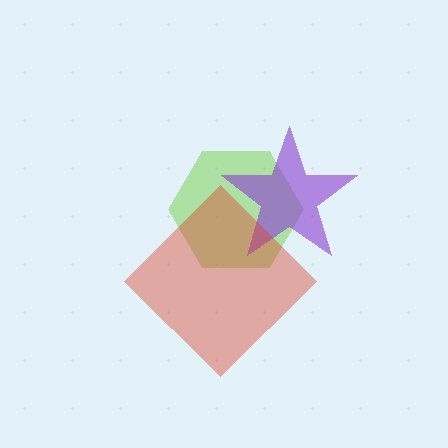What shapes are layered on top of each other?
The layered shapes are: a lime hexagon, a purple star, a red diamond.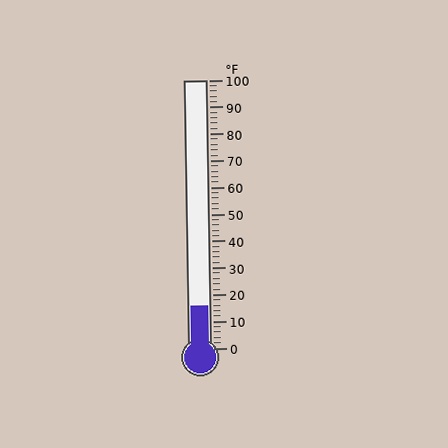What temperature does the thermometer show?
The thermometer shows approximately 16°F.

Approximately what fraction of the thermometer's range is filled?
The thermometer is filled to approximately 15% of its range.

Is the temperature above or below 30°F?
The temperature is below 30°F.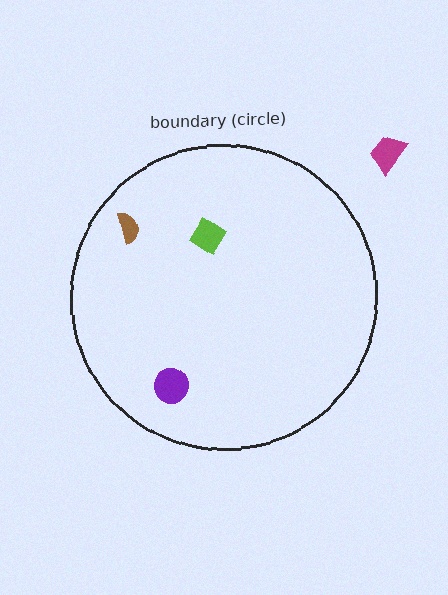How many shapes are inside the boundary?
3 inside, 1 outside.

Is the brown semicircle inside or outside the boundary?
Inside.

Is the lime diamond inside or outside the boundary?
Inside.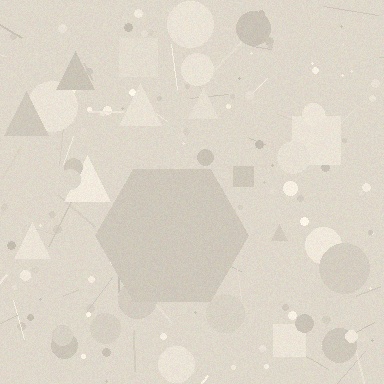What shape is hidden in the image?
A hexagon is hidden in the image.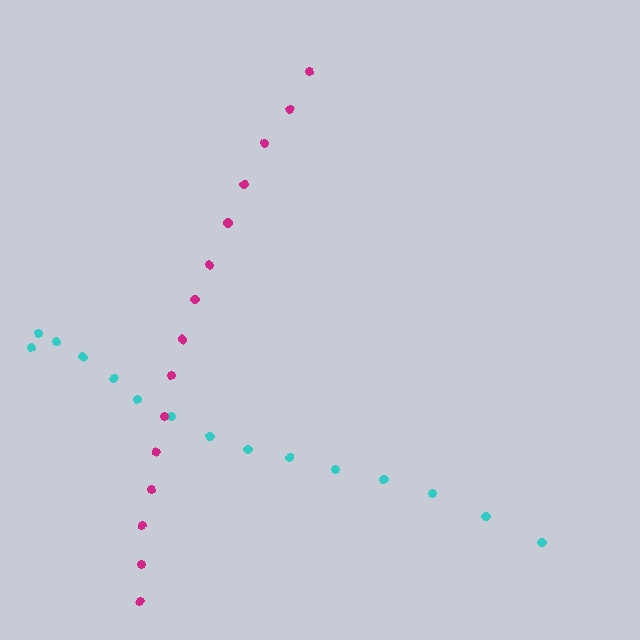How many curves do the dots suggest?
There are 2 distinct paths.